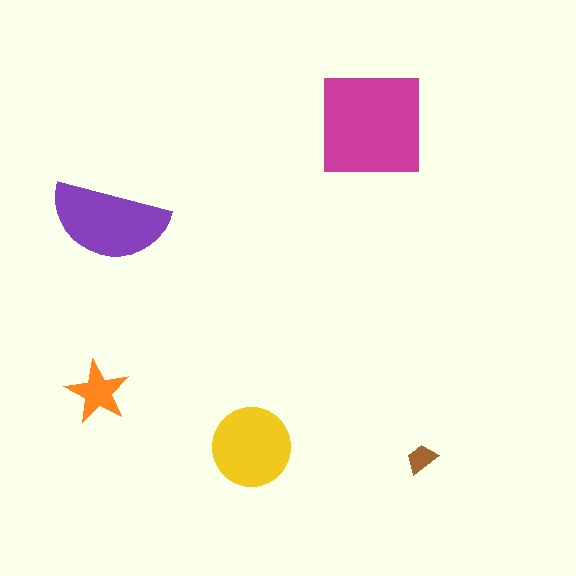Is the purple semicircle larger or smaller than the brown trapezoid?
Larger.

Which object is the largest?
The magenta square.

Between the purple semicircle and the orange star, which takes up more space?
The purple semicircle.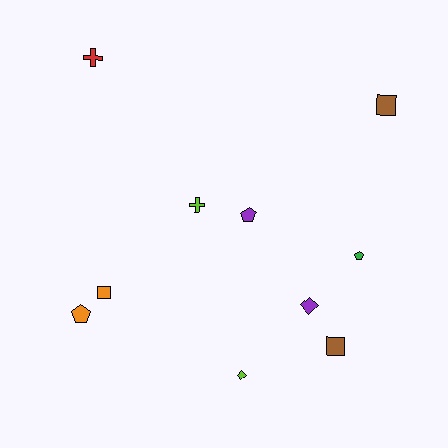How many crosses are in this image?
There are 2 crosses.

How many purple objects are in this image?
There are 2 purple objects.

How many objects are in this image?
There are 10 objects.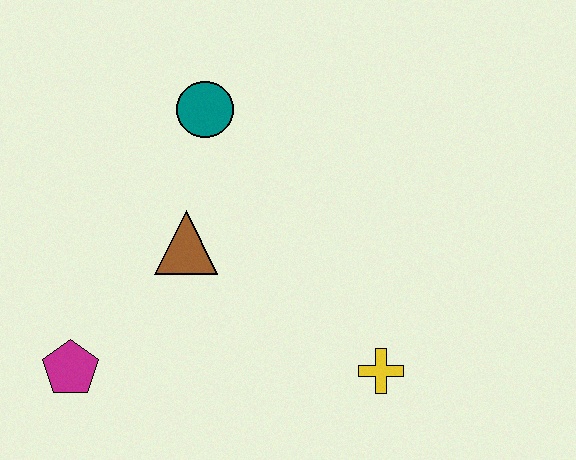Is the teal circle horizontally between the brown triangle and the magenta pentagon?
No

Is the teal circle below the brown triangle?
No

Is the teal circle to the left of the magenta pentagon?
No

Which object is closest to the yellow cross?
The brown triangle is closest to the yellow cross.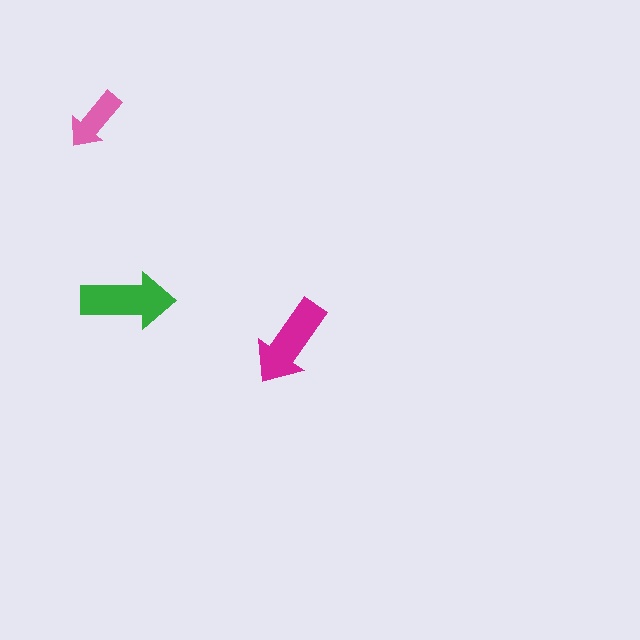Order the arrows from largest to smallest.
the green one, the magenta one, the pink one.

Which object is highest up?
The pink arrow is topmost.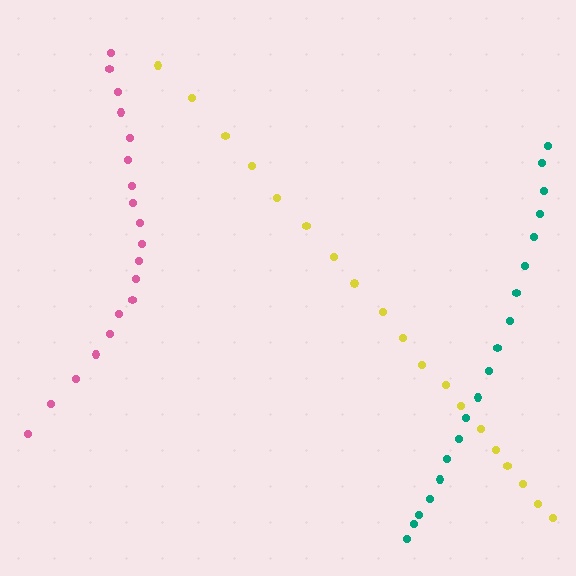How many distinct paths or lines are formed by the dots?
There are 3 distinct paths.